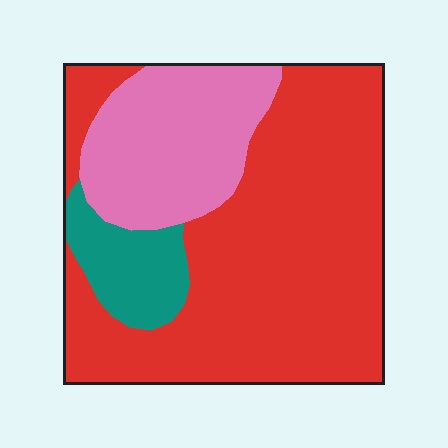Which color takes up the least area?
Teal, at roughly 10%.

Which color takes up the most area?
Red, at roughly 65%.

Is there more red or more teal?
Red.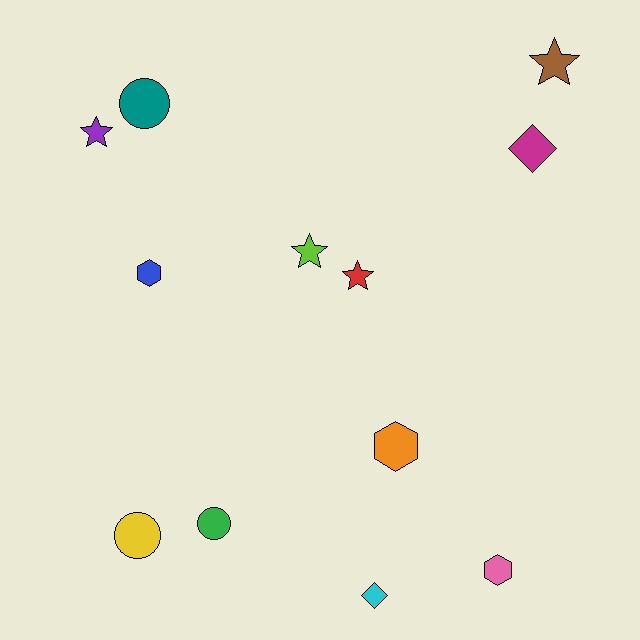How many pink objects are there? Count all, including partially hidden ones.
There is 1 pink object.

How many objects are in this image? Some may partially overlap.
There are 12 objects.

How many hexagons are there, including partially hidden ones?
There are 3 hexagons.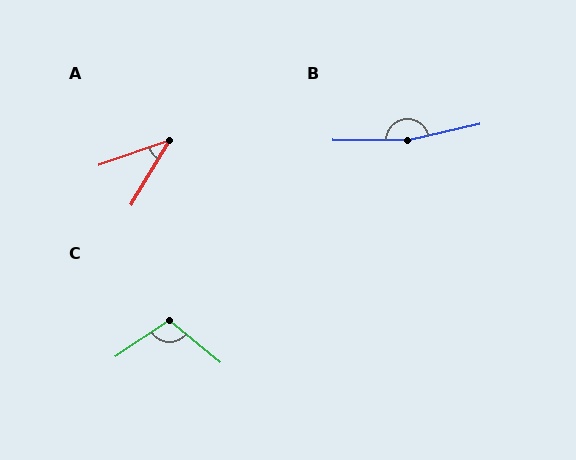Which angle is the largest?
B, at approximately 167 degrees.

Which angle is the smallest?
A, at approximately 40 degrees.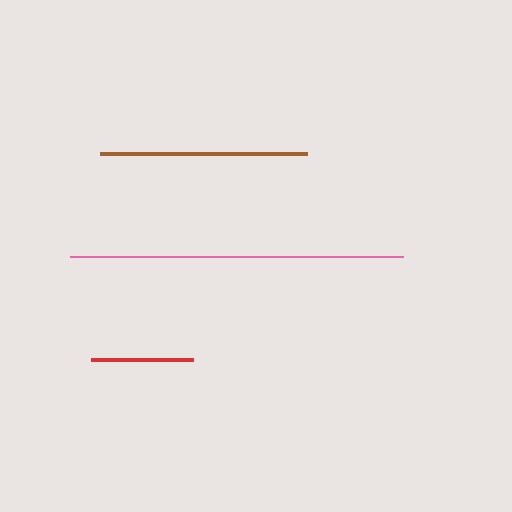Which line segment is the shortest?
The red line is the shortest at approximately 103 pixels.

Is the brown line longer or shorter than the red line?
The brown line is longer than the red line.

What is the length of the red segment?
The red segment is approximately 103 pixels long.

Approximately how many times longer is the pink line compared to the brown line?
The pink line is approximately 1.6 times the length of the brown line.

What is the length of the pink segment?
The pink segment is approximately 333 pixels long.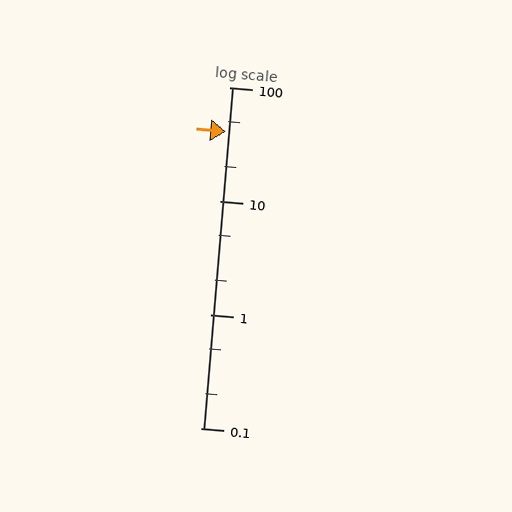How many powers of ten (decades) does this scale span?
The scale spans 3 decades, from 0.1 to 100.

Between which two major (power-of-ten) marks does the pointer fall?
The pointer is between 10 and 100.